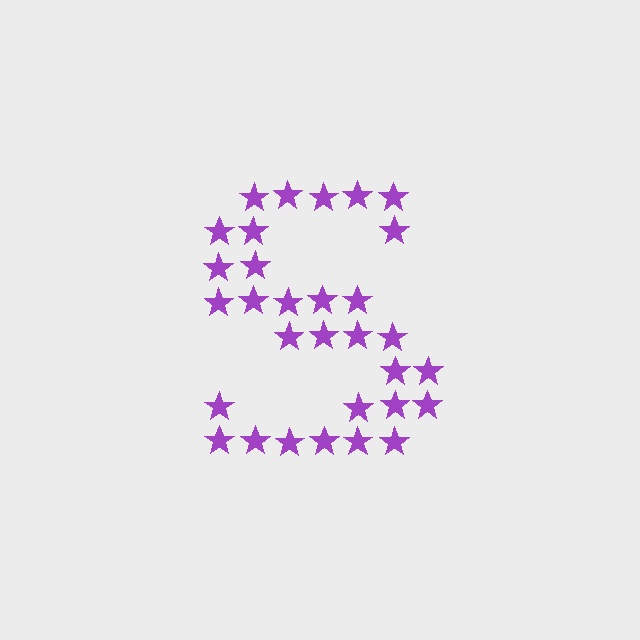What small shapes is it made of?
It is made of small stars.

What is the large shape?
The large shape is the letter S.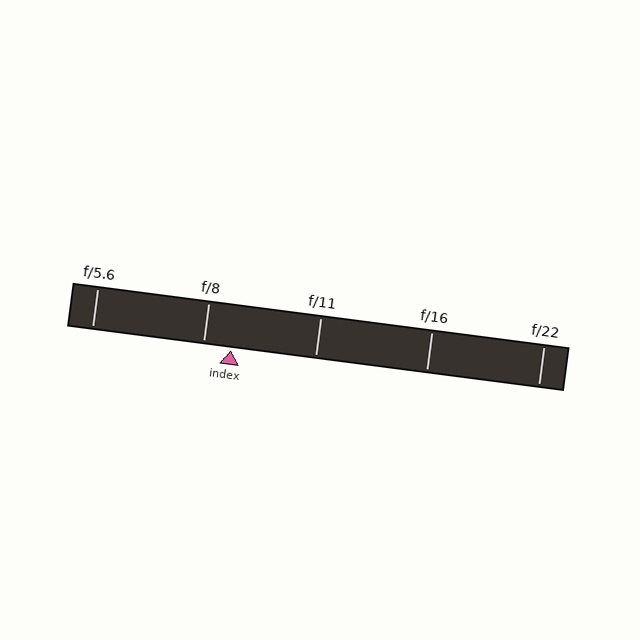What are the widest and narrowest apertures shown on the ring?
The widest aperture shown is f/5.6 and the narrowest is f/22.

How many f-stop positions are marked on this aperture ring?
There are 5 f-stop positions marked.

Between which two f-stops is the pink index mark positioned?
The index mark is between f/8 and f/11.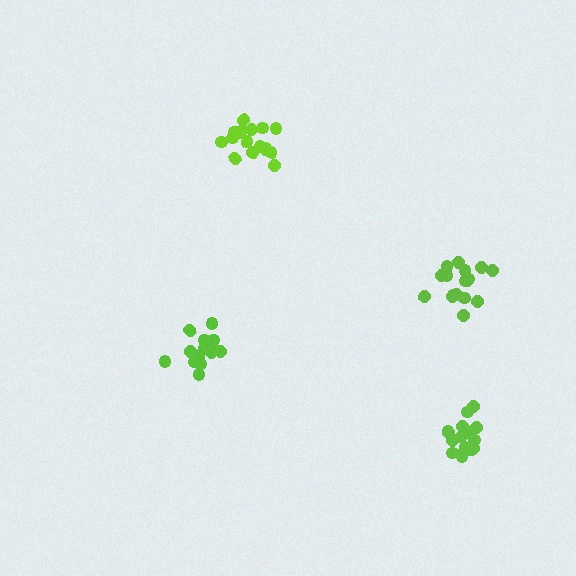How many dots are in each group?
Group 1: 17 dots, Group 2: 15 dots, Group 3: 17 dots, Group 4: 18 dots (67 total).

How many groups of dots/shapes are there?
There are 4 groups.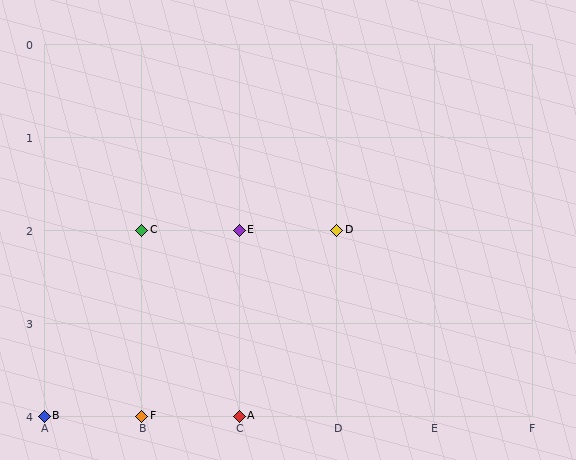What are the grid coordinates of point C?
Point C is at grid coordinates (B, 2).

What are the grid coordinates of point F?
Point F is at grid coordinates (B, 4).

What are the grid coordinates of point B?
Point B is at grid coordinates (A, 4).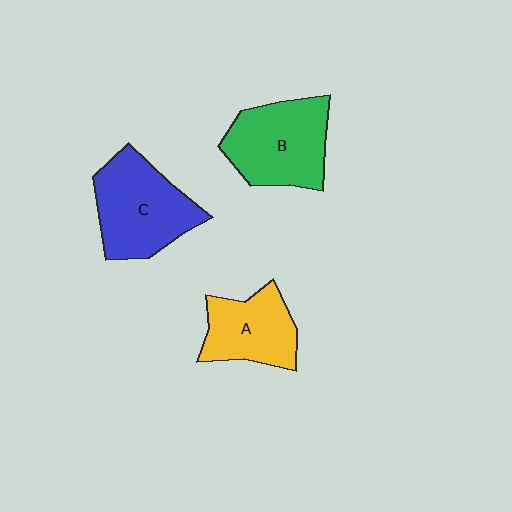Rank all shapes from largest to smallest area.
From largest to smallest: C (blue), B (green), A (yellow).